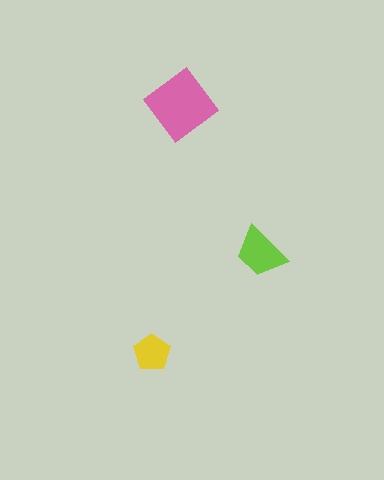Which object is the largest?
The pink diamond.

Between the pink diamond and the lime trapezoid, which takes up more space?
The pink diamond.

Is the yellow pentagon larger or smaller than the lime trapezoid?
Smaller.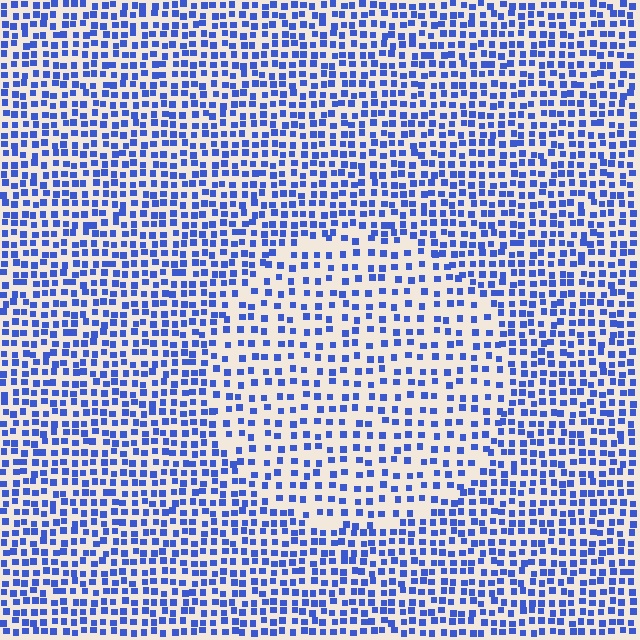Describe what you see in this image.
The image contains small blue elements arranged at two different densities. A circle-shaped region is visible where the elements are less densely packed than the surrounding area.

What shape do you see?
I see a circle.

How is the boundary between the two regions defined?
The boundary is defined by a change in element density (approximately 1.7x ratio). All elements are the same color, size, and shape.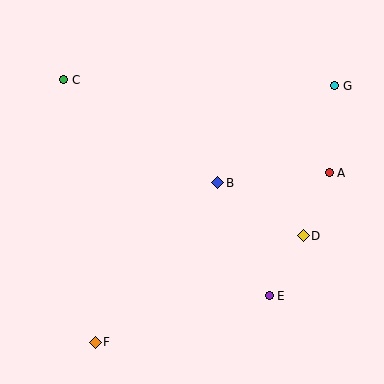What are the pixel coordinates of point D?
Point D is at (303, 236).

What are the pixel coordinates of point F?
Point F is at (95, 342).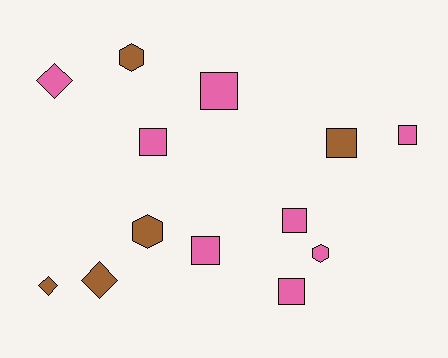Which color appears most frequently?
Pink, with 8 objects.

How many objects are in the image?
There are 13 objects.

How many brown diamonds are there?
There are 2 brown diamonds.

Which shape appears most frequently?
Square, with 7 objects.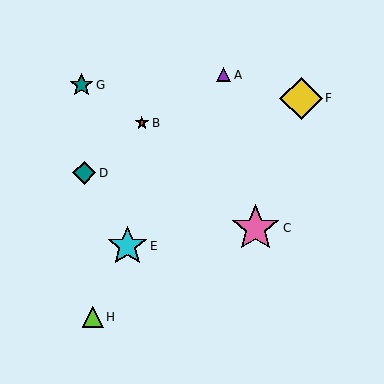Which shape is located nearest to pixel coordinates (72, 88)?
The teal star (labeled G) at (82, 85) is nearest to that location.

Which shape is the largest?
The pink star (labeled C) is the largest.